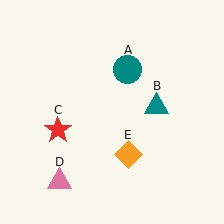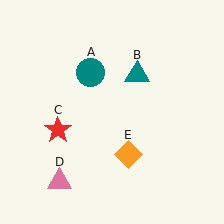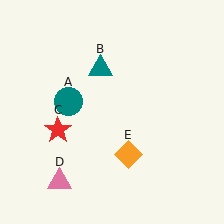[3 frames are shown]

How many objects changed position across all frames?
2 objects changed position: teal circle (object A), teal triangle (object B).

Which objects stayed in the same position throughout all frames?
Red star (object C) and pink triangle (object D) and orange diamond (object E) remained stationary.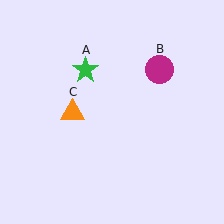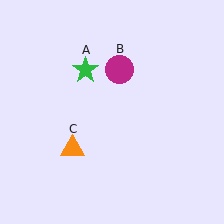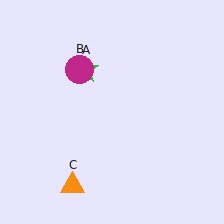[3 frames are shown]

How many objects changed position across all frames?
2 objects changed position: magenta circle (object B), orange triangle (object C).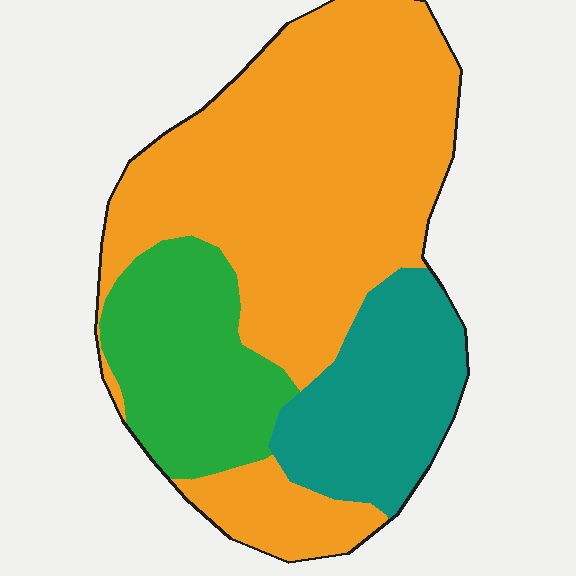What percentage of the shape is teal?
Teal covers 20% of the shape.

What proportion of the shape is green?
Green takes up less than a quarter of the shape.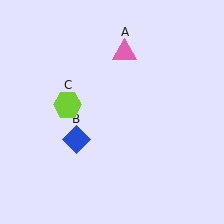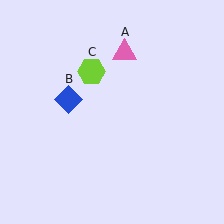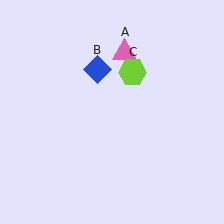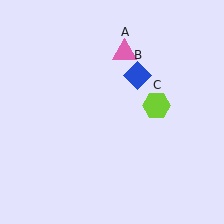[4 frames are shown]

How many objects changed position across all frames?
2 objects changed position: blue diamond (object B), lime hexagon (object C).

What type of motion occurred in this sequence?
The blue diamond (object B), lime hexagon (object C) rotated clockwise around the center of the scene.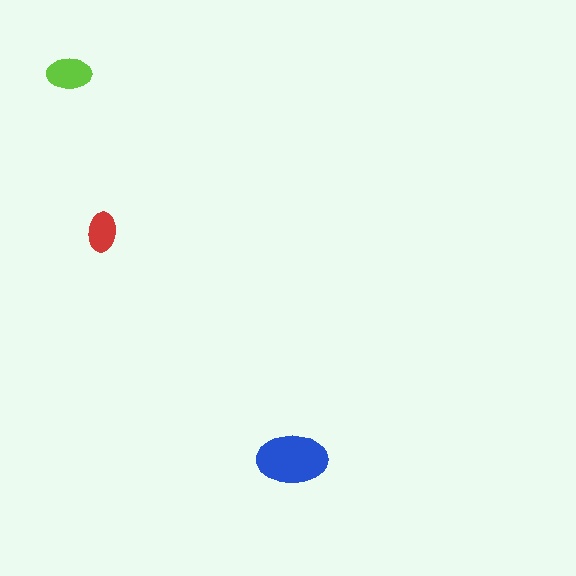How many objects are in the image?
There are 3 objects in the image.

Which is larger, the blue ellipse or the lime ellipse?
The blue one.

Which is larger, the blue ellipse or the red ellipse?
The blue one.